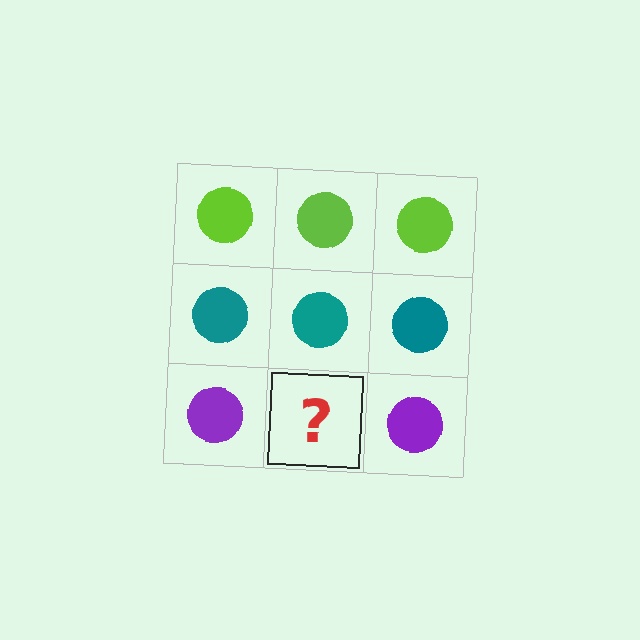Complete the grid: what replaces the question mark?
The question mark should be replaced with a purple circle.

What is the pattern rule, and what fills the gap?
The rule is that each row has a consistent color. The gap should be filled with a purple circle.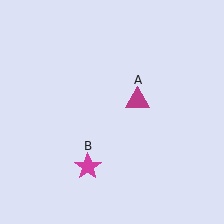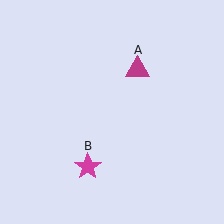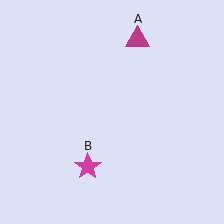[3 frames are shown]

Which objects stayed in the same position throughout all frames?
Magenta star (object B) remained stationary.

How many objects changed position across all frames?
1 object changed position: magenta triangle (object A).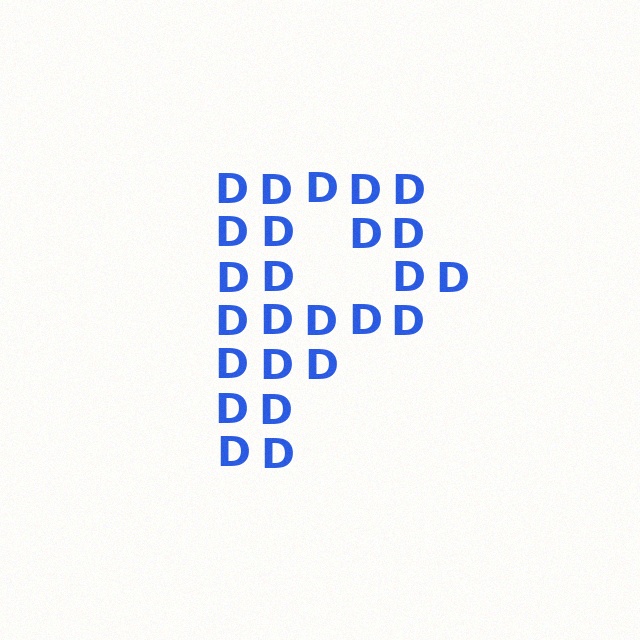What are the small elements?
The small elements are letter D's.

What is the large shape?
The large shape is the letter P.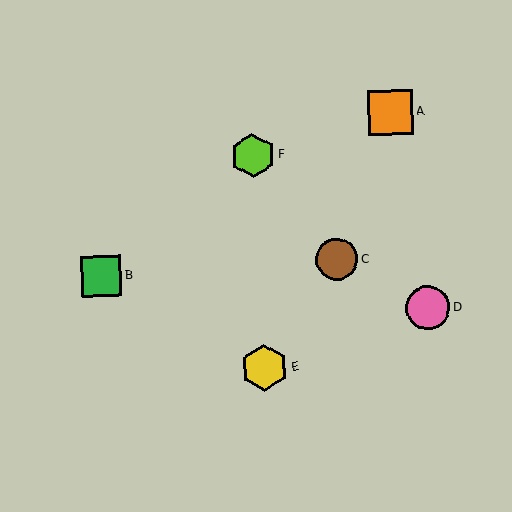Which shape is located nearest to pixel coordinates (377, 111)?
The orange square (labeled A) at (391, 113) is nearest to that location.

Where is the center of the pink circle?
The center of the pink circle is at (428, 308).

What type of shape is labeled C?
Shape C is a brown circle.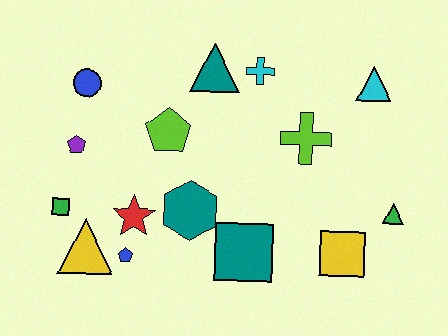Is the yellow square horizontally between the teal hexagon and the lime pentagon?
No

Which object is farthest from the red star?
The cyan triangle is farthest from the red star.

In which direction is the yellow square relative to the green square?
The yellow square is to the right of the green square.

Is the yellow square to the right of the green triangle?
No